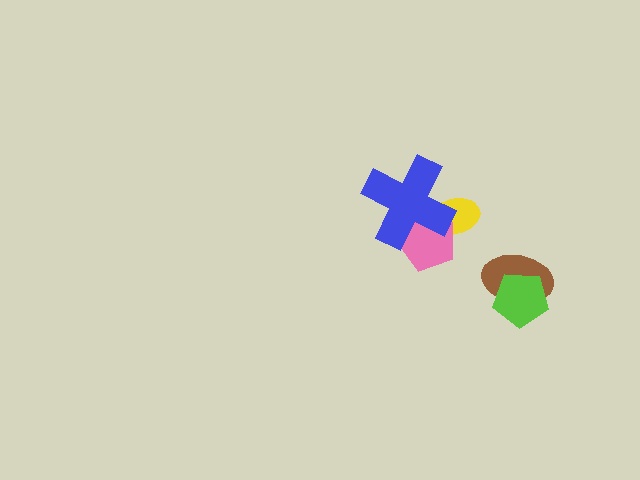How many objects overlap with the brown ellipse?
1 object overlaps with the brown ellipse.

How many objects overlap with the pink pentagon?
2 objects overlap with the pink pentagon.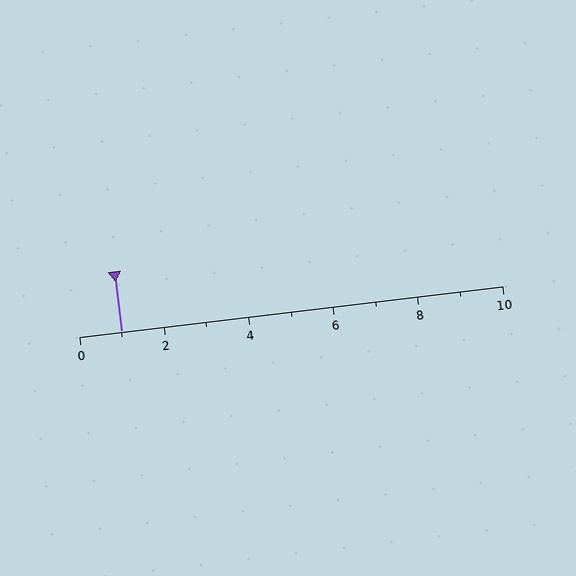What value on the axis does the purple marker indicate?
The marker indicates approximately 1.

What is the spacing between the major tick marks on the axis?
The major ticks are spaced 2 apart.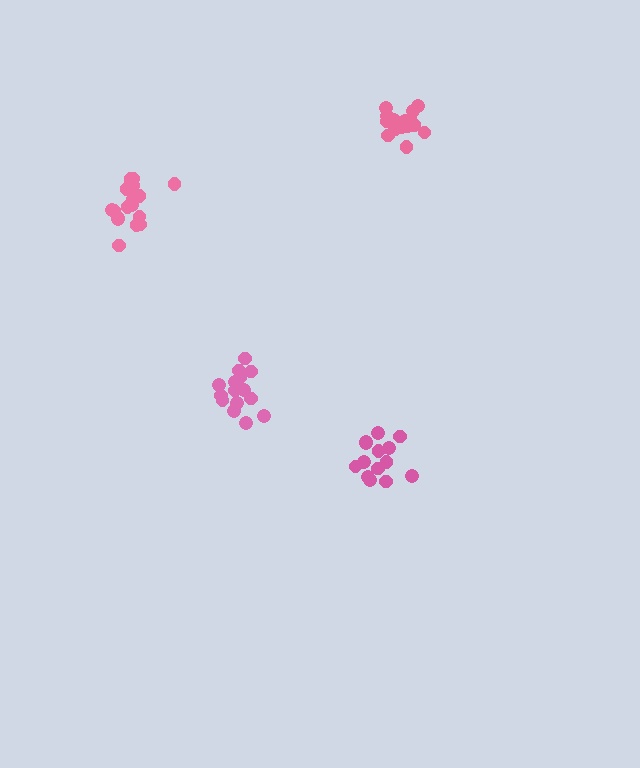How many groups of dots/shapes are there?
There are 4 groups.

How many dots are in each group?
Group 1: 14 dots, Group 2: 16 dots, Group 3: 19 dots, Group 4: 18 dots (67 total).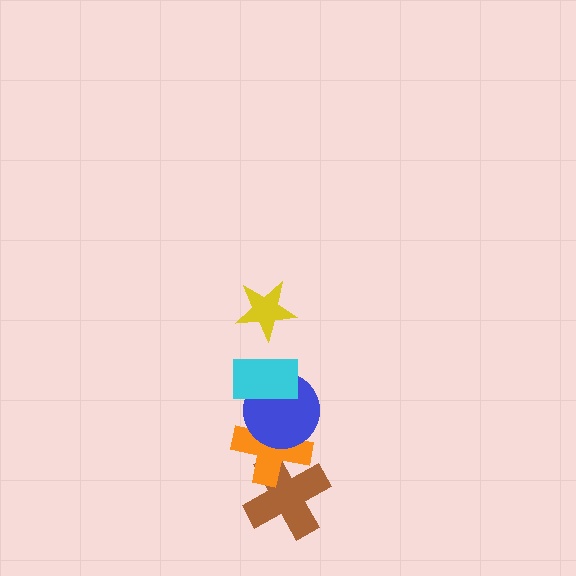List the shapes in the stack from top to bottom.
From top to bottom: the yellow star, the cyan rectangle, the blue circle, the orange cross, the brown cross.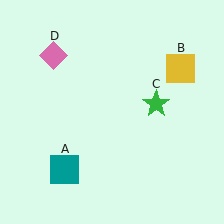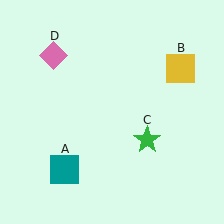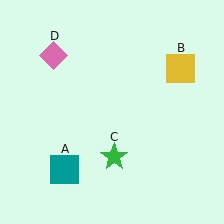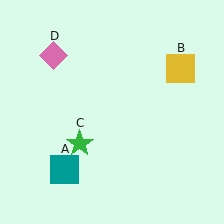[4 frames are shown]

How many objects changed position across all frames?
1 object changed position: green star (object C).